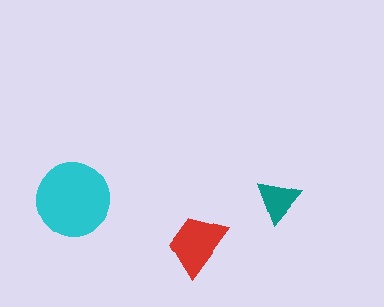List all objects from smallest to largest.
The teal triangle, the red trapezoid, the cyan circle.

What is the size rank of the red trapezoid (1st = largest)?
2nd.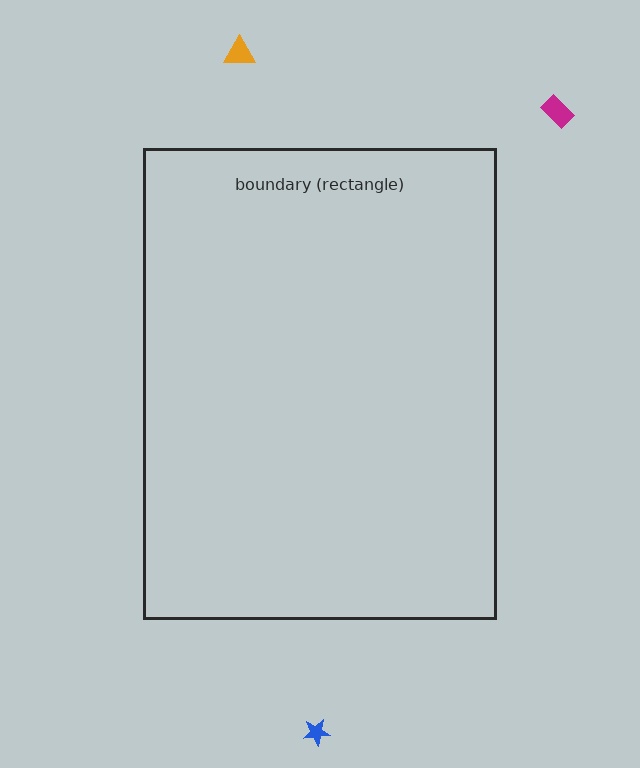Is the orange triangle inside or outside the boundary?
Outside.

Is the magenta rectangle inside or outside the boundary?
Outside.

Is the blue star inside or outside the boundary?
Outside.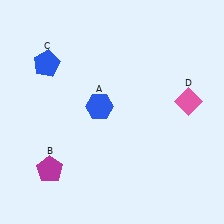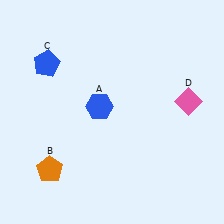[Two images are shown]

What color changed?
The pentagon (B) changed from magenta in Image 1 to orange in Image 2.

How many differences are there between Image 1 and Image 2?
There is 1 difference between the two images.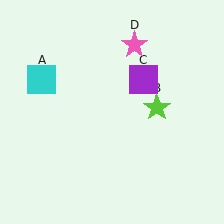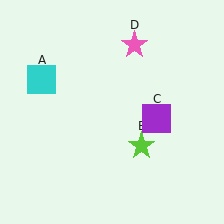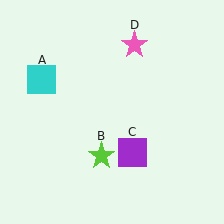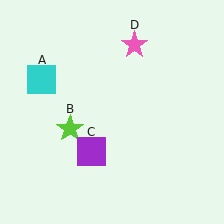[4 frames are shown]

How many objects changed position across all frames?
2 objects changed position: lime star (object B), purple square (object C).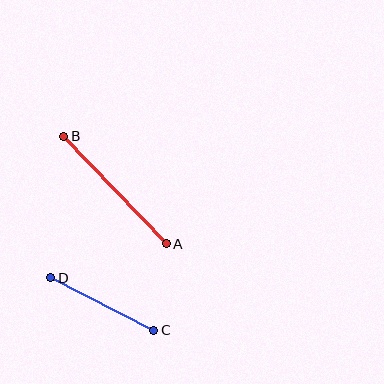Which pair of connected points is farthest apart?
Points A and B are farthest apart.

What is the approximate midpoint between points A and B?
The midpoint is at approximately (115, 190) pixels.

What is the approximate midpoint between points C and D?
The midpoint is at approximately (102, 304) pixels.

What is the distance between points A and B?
The distance is approximately 148 pixels.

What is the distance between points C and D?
The distance is approximately 116 pixels.